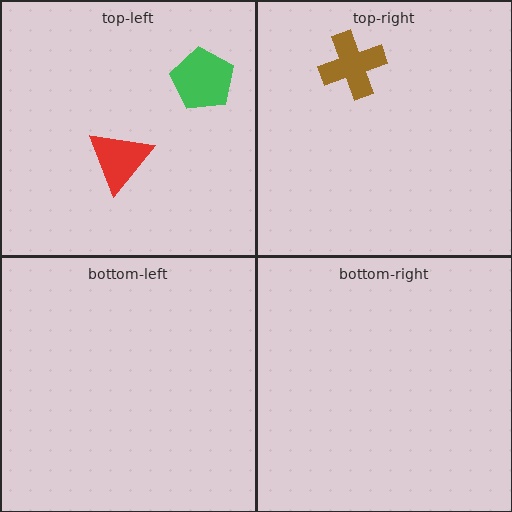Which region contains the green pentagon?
The top-left region.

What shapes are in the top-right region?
The brown cross.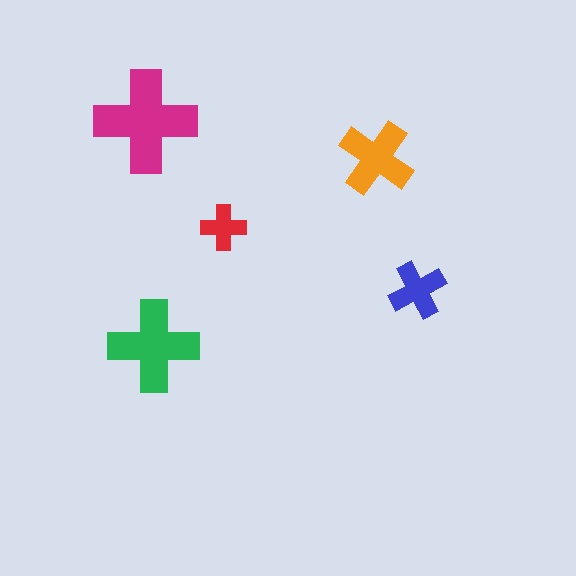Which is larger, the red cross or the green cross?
The green one.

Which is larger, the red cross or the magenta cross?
The magenta one.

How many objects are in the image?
There are 5 objects in the image.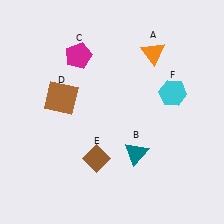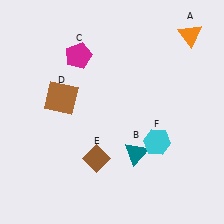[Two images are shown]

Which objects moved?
The objects that moved are: the orange triangle (A), the cyan hexagon (F).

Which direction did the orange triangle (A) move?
The orange triangle (A) moved right.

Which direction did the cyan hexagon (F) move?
The cyan hexagon (F) moved down.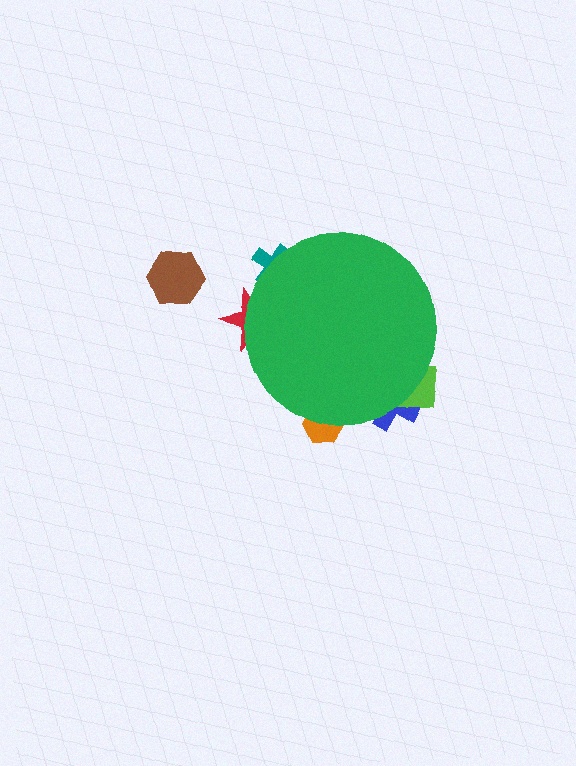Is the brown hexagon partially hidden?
No, the brown hexagon is fully visible.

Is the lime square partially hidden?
Yes, the lime square is partially hidden behind the green circle.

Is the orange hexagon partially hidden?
Yes, the orange hexagon is partially hidden behind the green circle.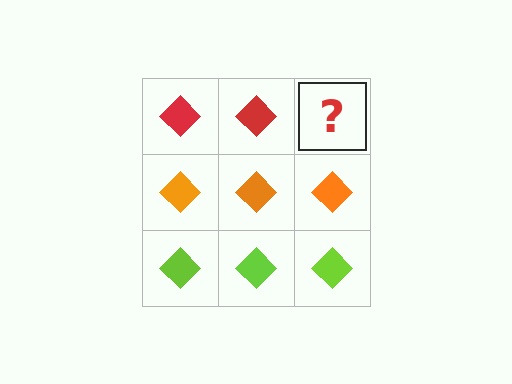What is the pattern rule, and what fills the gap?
The rule is that each row has a consistent color. The gap should be filled with a red diamond.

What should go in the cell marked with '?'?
The missing cell should contain a red diamond.